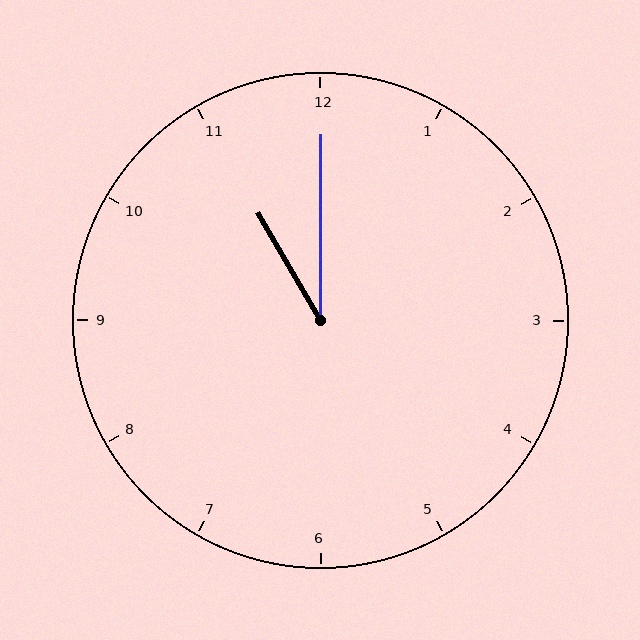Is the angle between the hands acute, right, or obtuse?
It is acute.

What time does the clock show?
11:00.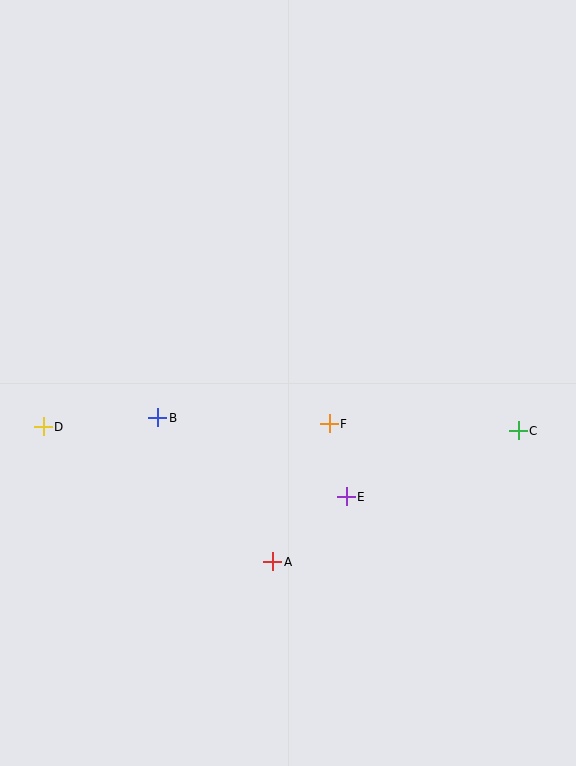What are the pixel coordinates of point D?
Point D is at (43, 427).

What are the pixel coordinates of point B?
Point B is at (158, 418).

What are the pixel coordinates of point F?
Point F is at (329, 424).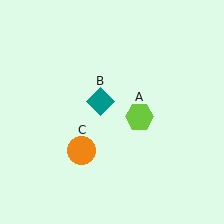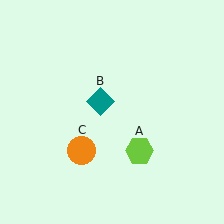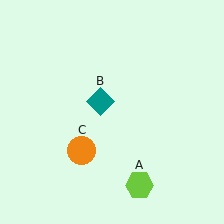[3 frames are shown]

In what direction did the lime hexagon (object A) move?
The lime hexagon (object A) moved down.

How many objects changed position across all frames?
1 object changed position: lime hexagon (object A).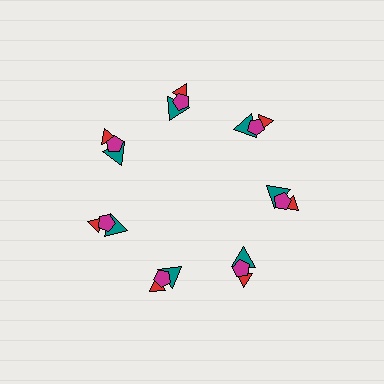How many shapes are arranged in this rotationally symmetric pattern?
There are 21 shapes, arranged in 7 groups of 3.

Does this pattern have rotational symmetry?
Yes, this pattern has 7-fold rotational symmetry. It looks the same after rotating 51 degrees around the center.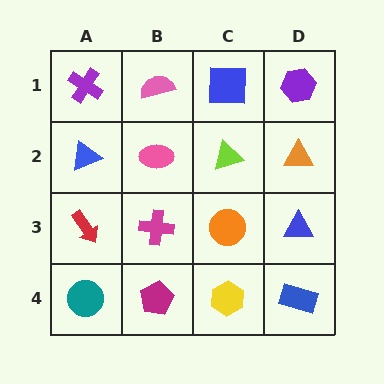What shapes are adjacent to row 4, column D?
A blue triangle (row 3, column D), a yellow hexagon (row 4, column C).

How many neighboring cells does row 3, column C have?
4.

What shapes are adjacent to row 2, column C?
A blue square (row 1, column C), an orange circle (row 3, column C), a pink ellipse (row 2, column B), an orange triangle (row 2, column D).